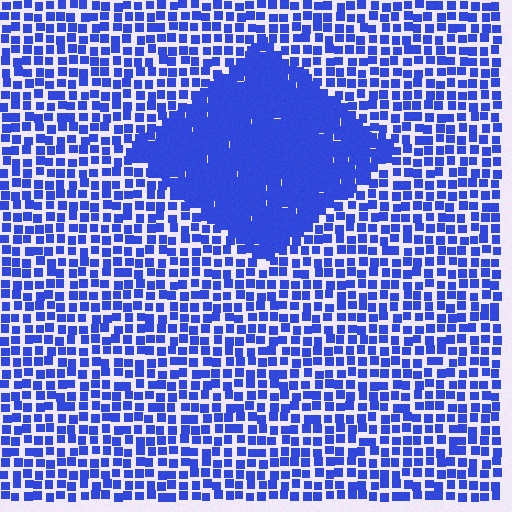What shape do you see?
I see a diamond.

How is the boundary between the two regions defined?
The boundary is defined by a change in element density (approximately 2.3x ratio). All elements are the same color, size, and shape.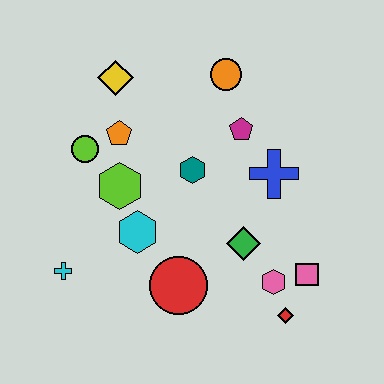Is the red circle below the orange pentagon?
Yes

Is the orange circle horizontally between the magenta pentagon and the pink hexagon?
No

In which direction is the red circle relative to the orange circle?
The red circle is below the orange circle.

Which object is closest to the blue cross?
The magenta pentagon is closest to the blue cross.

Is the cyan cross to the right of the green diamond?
No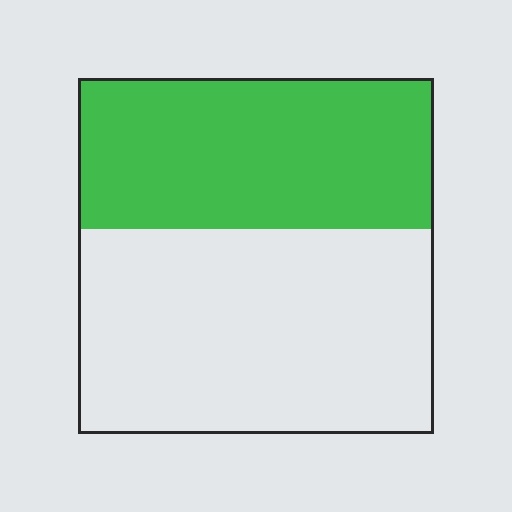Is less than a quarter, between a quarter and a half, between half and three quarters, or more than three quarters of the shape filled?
Between a quarter and a half.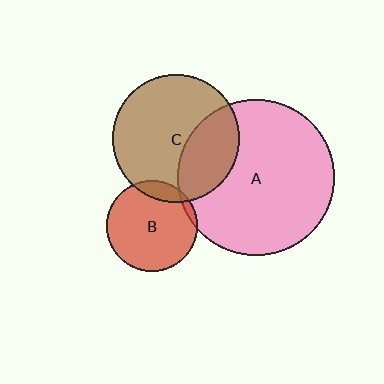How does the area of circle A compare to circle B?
Approximately 2.9 times.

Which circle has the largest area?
Circle A (pink).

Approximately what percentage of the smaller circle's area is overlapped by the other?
Approximately 5%.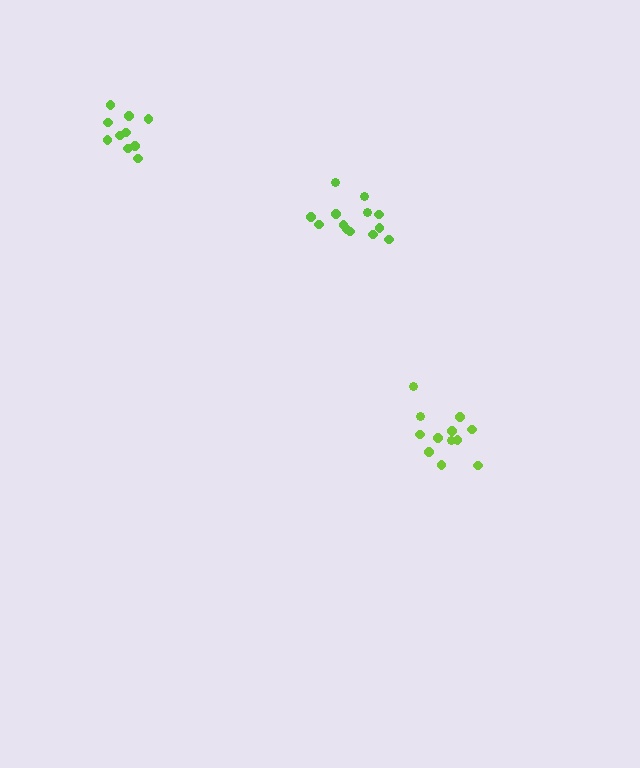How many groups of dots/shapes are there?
There are 3 groups.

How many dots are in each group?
Group 1: 12 dots, Group 2: 10 dots, Group 3: 13 dots (35 total).